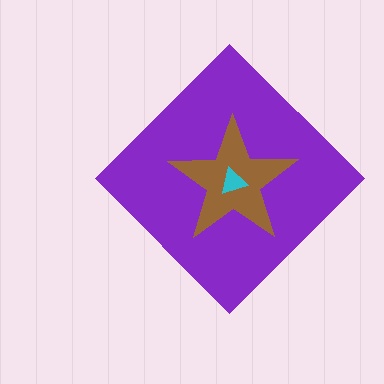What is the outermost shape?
The purple diamond.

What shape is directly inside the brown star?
The cyan triangle.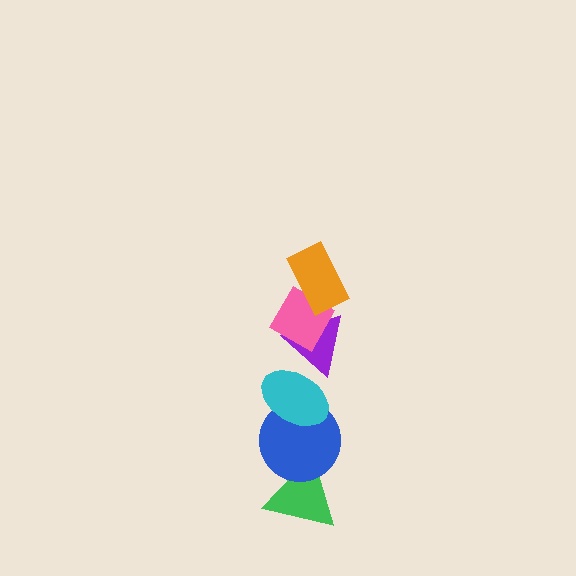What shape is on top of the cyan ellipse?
The purple triangle is on top of the cyan ellipse.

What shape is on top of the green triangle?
The blue circle is on top of the green triangle.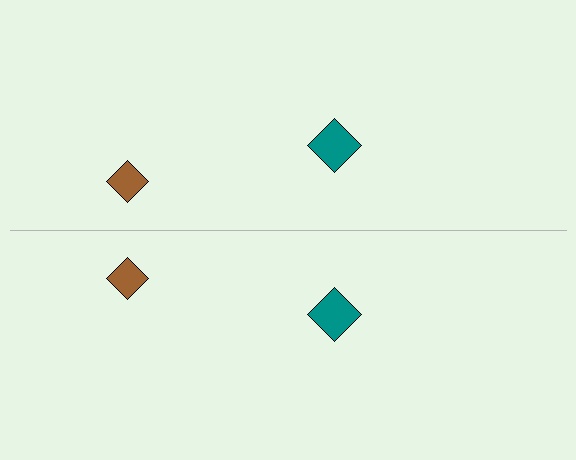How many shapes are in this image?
There are 4 shapes in this image.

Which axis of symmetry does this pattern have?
The pattern has a horizontal axis of symmetry running through the center of the image.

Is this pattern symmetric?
Yes, this pattern has bilateral (reflection) symmetry.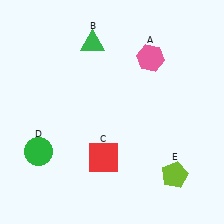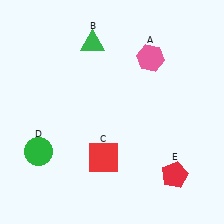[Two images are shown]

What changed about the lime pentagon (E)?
In Image 1, E is lime. In Image 2, it changed to red.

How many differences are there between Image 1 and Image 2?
There is 1 difference between the two images.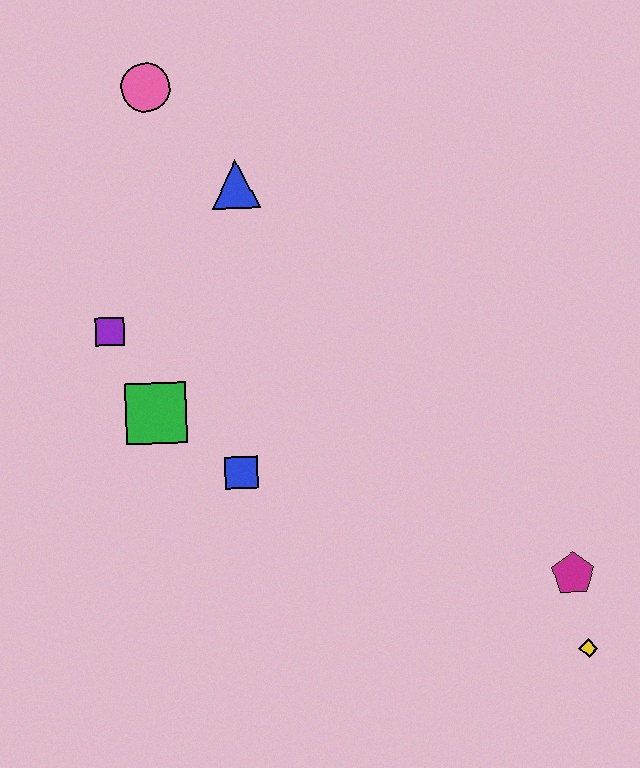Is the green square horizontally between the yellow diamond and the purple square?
Yes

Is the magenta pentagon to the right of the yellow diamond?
No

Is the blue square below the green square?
Yes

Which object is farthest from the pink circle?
The yellow diamond is farthest from the pink circle.